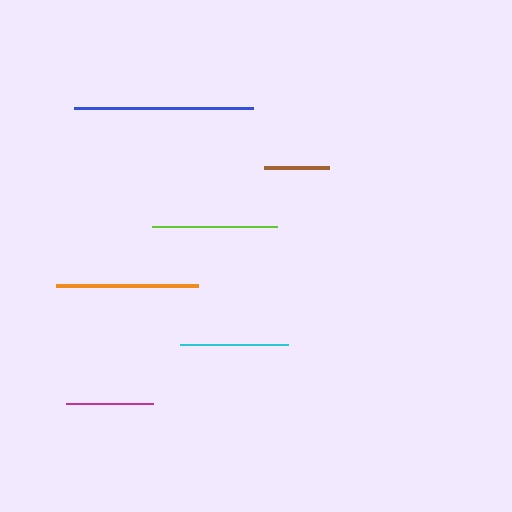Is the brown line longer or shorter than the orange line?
The orange line is longer than the brown line.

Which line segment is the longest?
The blue line is the longest at approximately 179 pixels.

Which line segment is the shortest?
The brown line is the shortest at approximately 65 pixels.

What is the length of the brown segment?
The brown segment is approximately 65 pixels long.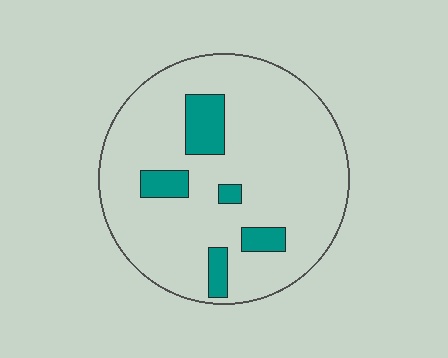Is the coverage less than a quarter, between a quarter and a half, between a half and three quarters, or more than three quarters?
Less than a quarter.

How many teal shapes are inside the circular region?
5.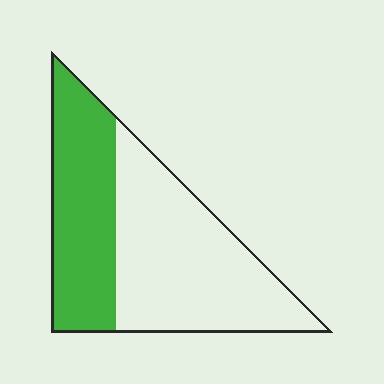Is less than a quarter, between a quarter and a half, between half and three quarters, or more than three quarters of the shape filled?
Between a quarter and a half.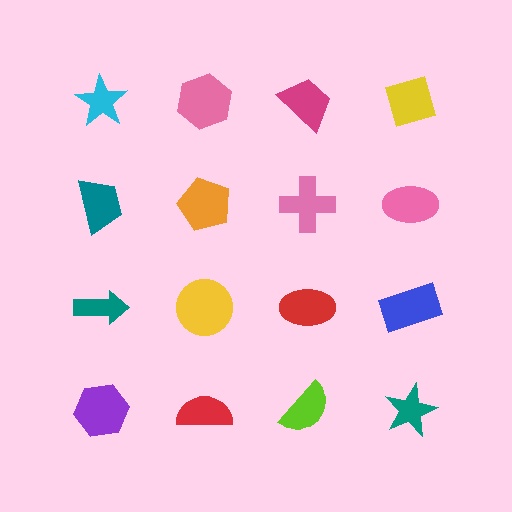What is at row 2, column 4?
A pink ellipse.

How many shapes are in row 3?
4 shapes.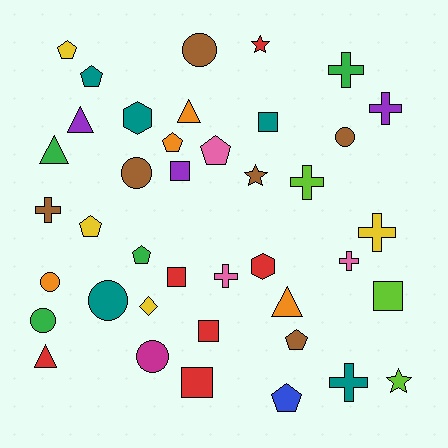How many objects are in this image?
There are 40 objects.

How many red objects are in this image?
There are 6 red objects.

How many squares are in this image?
There are 6 squares.